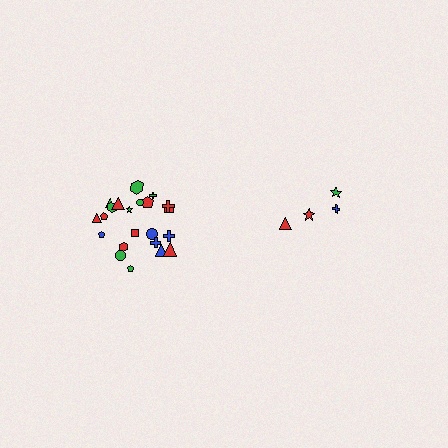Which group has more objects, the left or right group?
The left group.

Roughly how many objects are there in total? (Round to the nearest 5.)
Roughly 25 objects in total.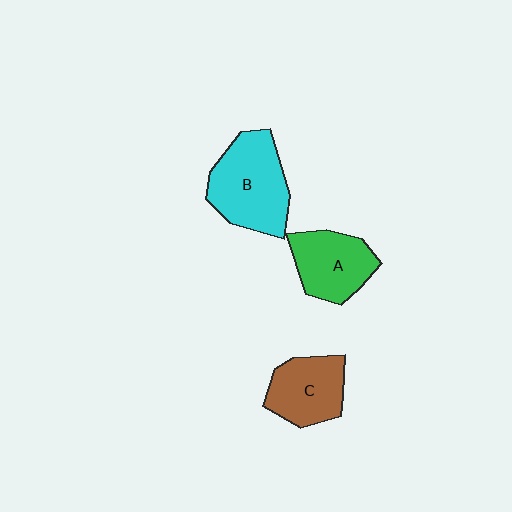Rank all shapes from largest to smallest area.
From largest to smallest: B (cyan), A (green), C (brown).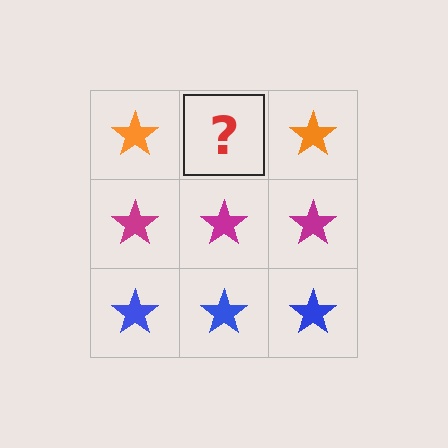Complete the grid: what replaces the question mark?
The question mark should be replaced with an orange star.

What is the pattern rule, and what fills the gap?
The rule is that each row has a consistent color. The gap should be filled with an orange star.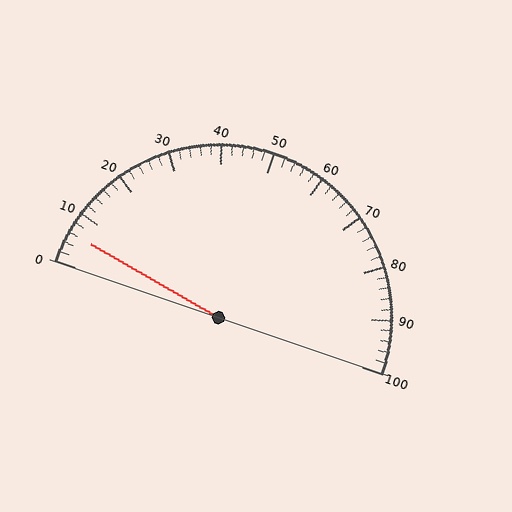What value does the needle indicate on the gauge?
The needle indicates approximately 6.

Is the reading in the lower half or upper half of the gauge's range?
The reading is in the lower half of the range (0 to 100).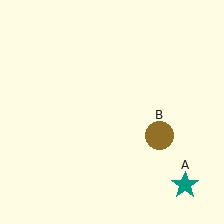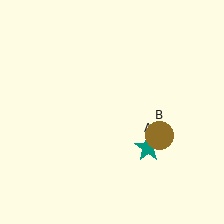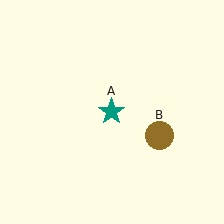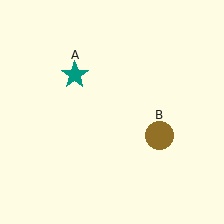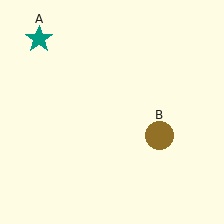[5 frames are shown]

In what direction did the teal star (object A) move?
The teal star (object A) moved up and to the left.